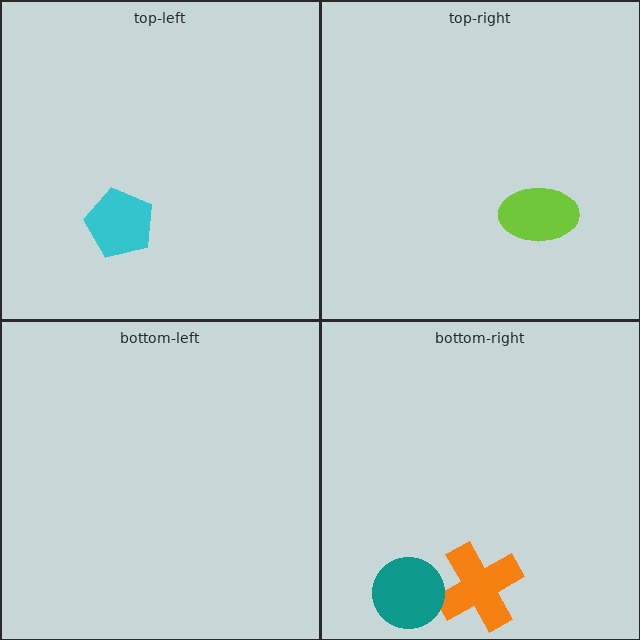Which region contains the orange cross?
The bottom-right region.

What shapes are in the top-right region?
The lime ellipse.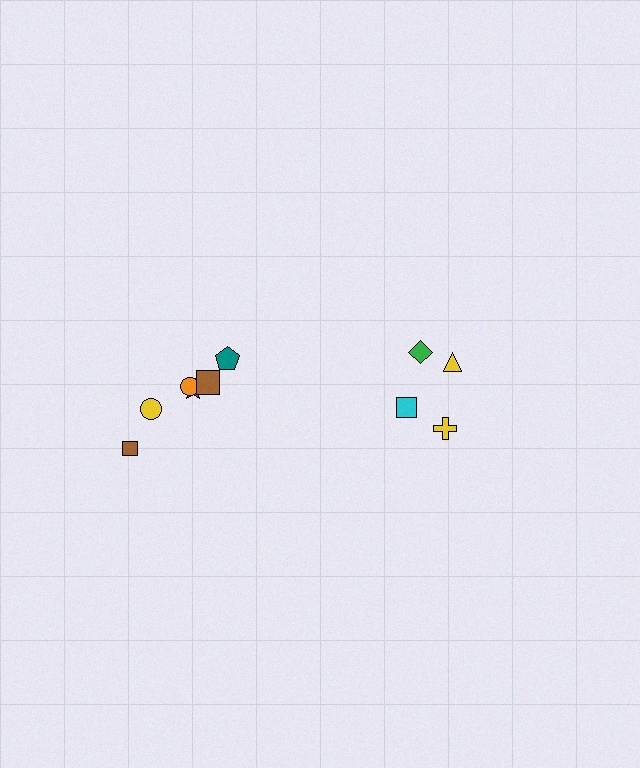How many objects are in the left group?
There are 7 objects.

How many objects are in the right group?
There are 4 objects.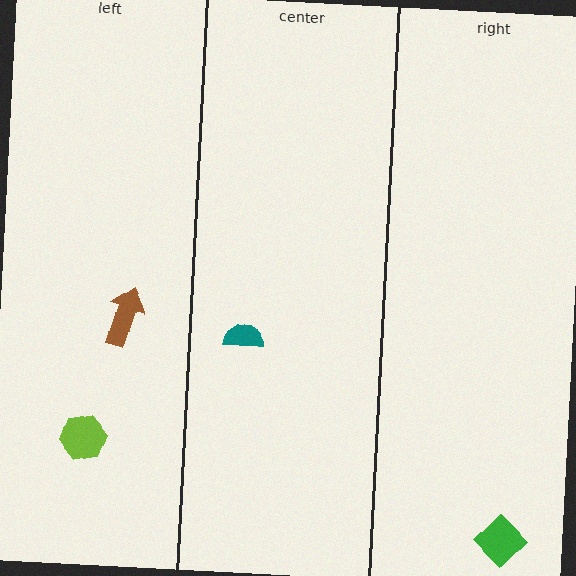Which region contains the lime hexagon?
The left region.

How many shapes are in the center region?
1.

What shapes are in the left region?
The brown arrow, the lime hexagon.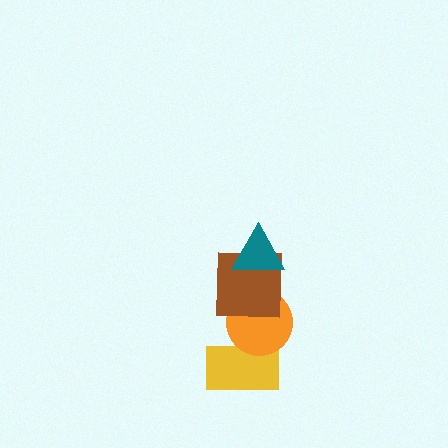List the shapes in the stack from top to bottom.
From top to bottom: the teal triangle, the brown square, the orange circle, the yellow rectangle.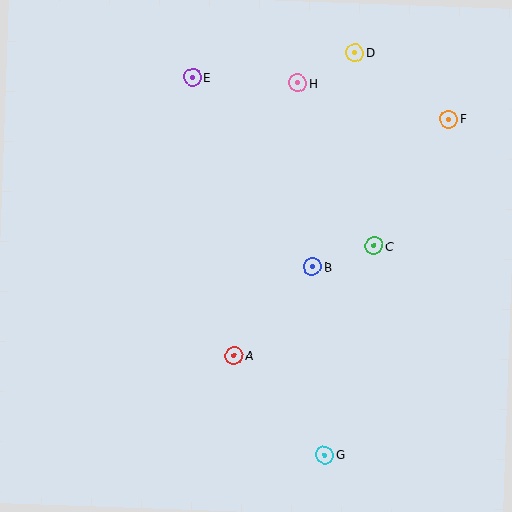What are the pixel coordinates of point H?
Point H is at (298, 83).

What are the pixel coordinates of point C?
Point C is at (374, 246).